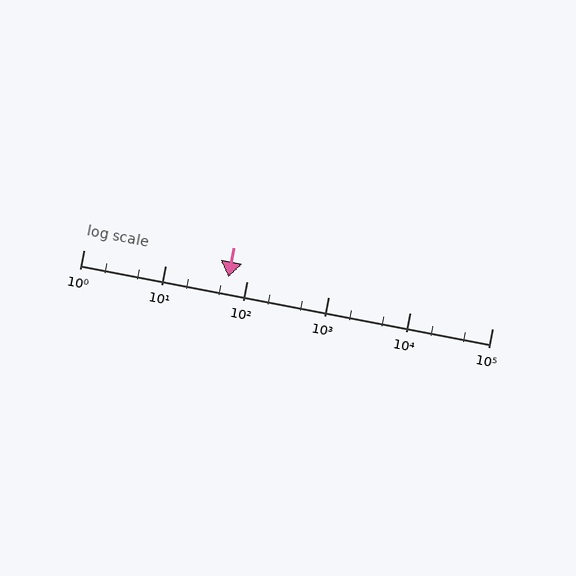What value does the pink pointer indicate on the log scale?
The pointer indicates approximately 60.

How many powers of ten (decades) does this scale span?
The scale spans 5 decades, from 1 to 100000.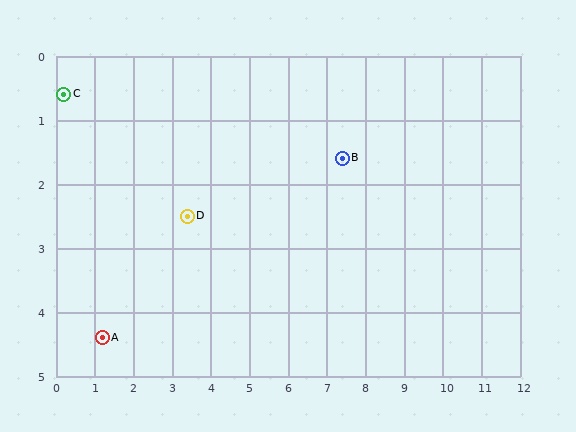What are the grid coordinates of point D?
Point D is at approximately (3.4, 2.5).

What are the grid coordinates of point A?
Point A is at approximately (1.2, 4.4).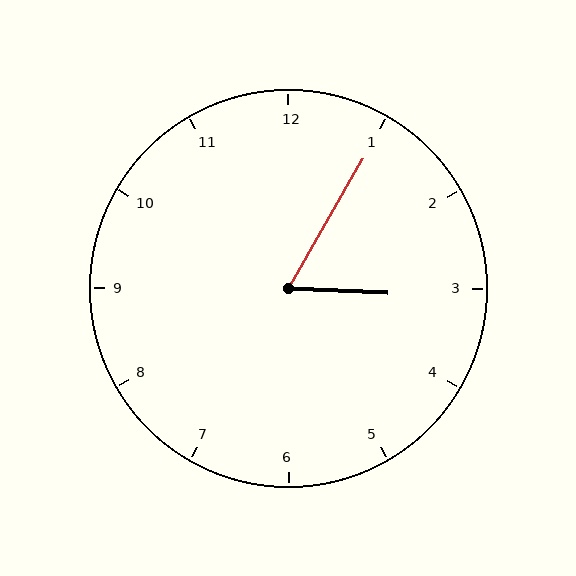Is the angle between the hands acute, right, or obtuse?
It is acute.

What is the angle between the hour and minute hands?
Approximately 62 degrees.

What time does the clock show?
3:05.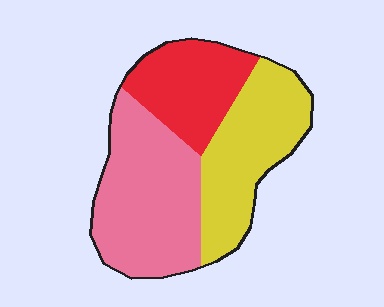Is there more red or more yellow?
Yellow.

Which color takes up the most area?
Pink, at roughly 40%.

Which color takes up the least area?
Red, at roughly 25%.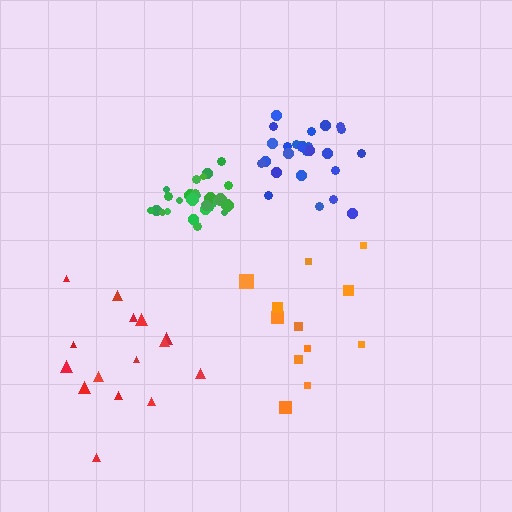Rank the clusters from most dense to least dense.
green, blue, red, orange.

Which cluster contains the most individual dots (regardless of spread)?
Green (28).